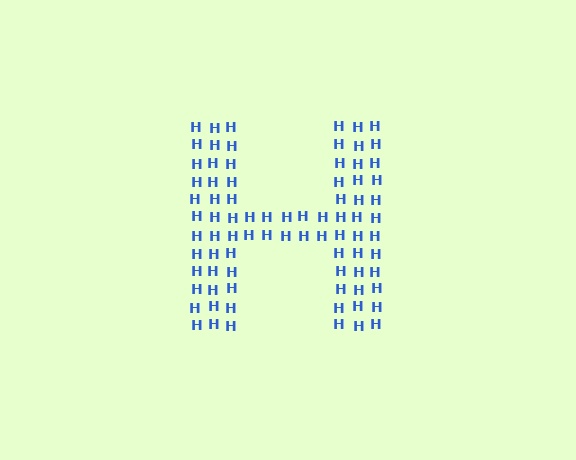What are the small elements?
The small elements are letter H's.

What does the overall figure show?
The overall figure shows the letter H.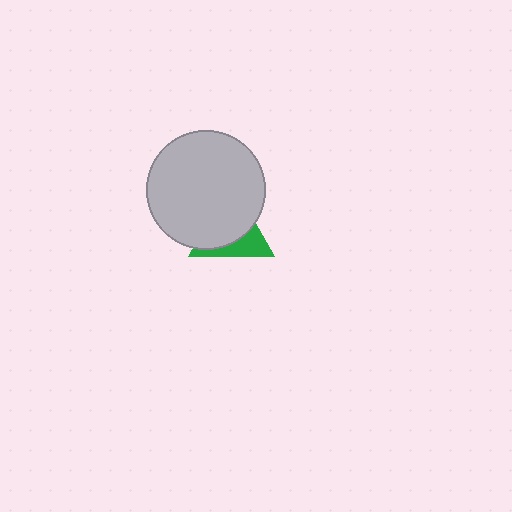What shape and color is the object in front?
The object in front is a light gray circle.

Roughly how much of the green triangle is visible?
A small part of it is visible (roughly 37%).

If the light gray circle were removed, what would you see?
You would see the complete green triangle.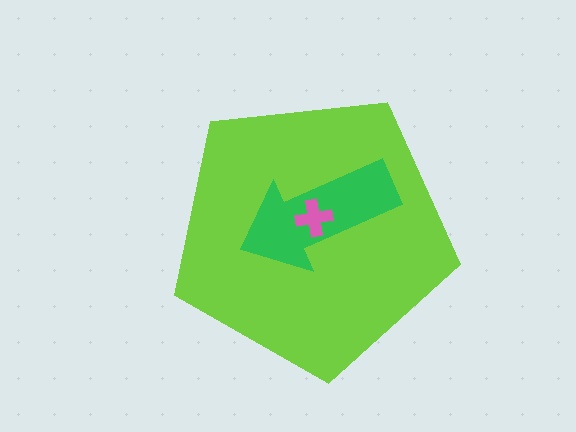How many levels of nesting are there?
3.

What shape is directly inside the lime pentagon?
The green arrow.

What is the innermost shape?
The pink cross.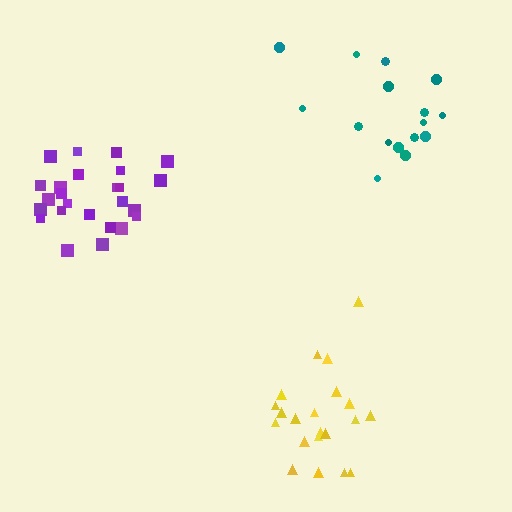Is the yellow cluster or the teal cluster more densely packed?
Yellow.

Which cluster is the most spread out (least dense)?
Teal.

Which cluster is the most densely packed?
Yellow.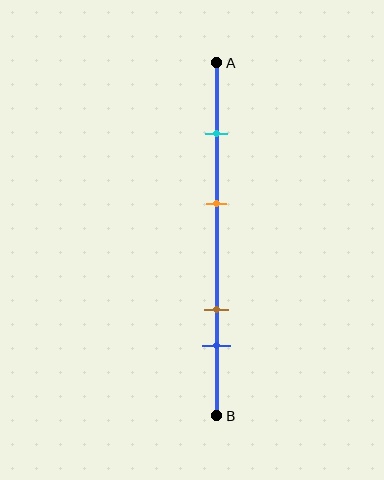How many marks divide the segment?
There are 4 marks dividing the segment.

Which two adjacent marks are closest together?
The brown and blue marks are the closest adjacent pair.